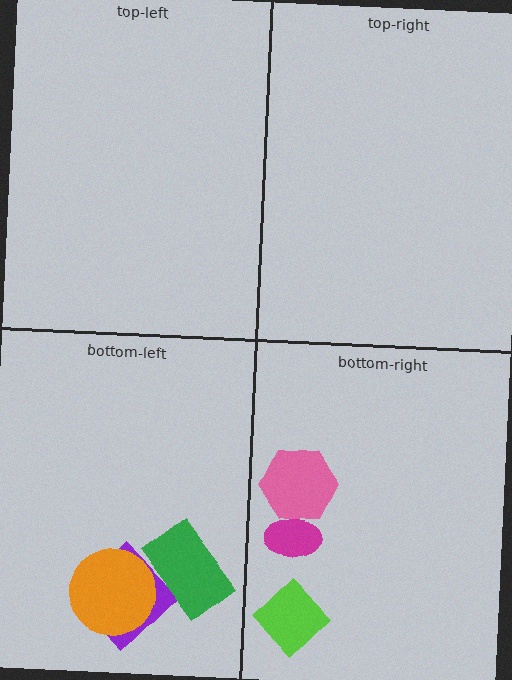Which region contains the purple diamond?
The bottom-left region.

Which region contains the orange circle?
The bottom-left region.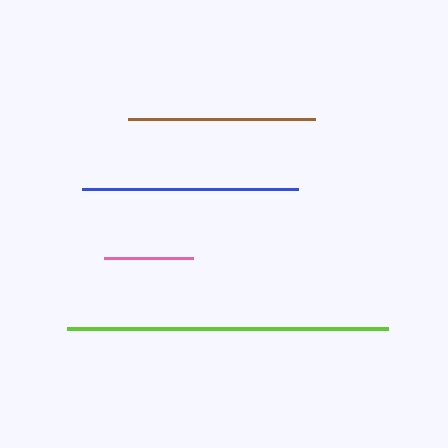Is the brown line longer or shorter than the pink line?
The brown line is longer than the pink line.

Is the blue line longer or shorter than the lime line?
The lime line is longer than the blue line.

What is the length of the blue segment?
The blue segment is approximately 216 pixels long.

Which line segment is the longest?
The lime line is the longest at approximately 321 pixels.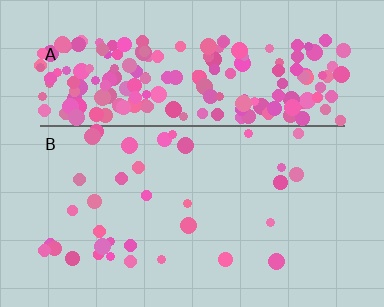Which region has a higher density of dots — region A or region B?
A (the top).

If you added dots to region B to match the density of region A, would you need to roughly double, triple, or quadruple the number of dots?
Approximately quadruple.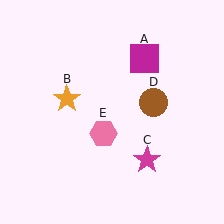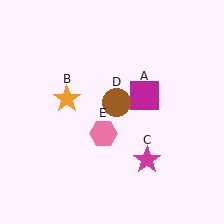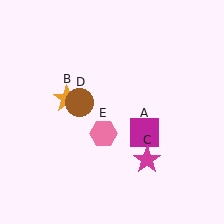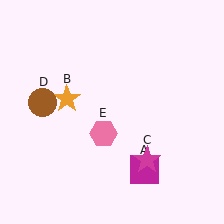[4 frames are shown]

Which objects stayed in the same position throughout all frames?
Orange star (object B) and magenta star (object C) and pink hexagon (object E) remained stationary.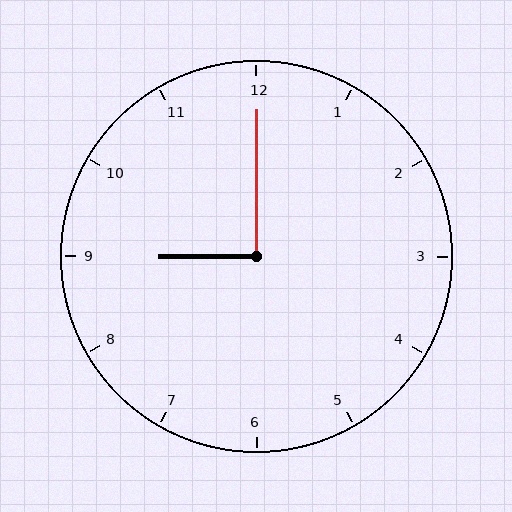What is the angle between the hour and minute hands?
Approximately 90 degrees.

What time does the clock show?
9:00.